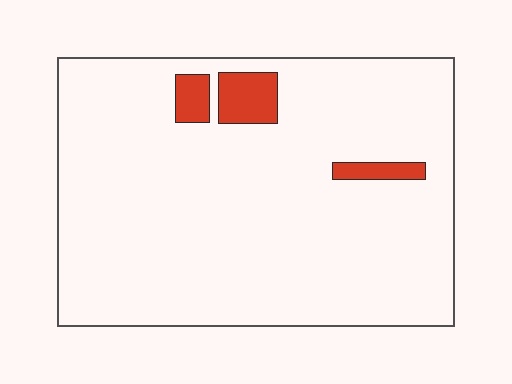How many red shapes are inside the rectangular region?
3.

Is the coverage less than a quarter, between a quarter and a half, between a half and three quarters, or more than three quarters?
Less than a quarter.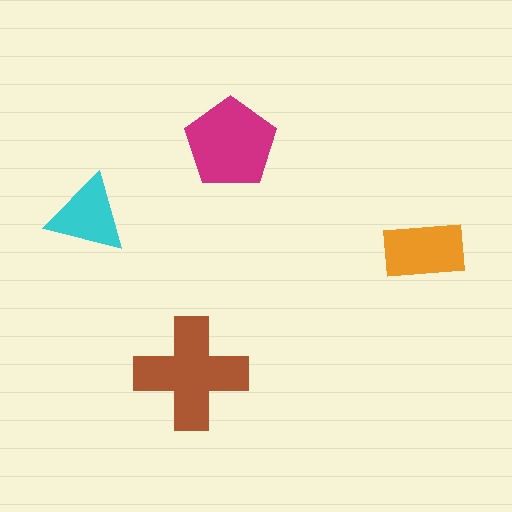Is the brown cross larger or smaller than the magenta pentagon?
Larger.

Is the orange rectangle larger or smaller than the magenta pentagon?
Smaller.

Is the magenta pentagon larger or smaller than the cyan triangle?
Larger.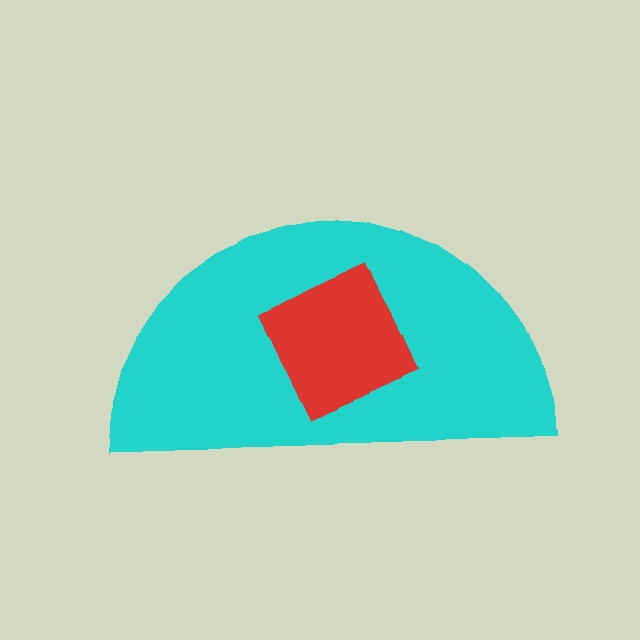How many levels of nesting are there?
2.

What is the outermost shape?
The cyan semicircle.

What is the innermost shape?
The red diamond.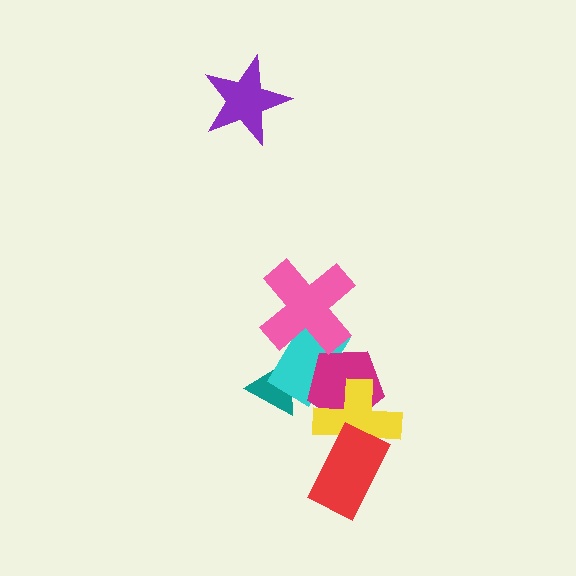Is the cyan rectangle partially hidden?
Yes, it is partially covered by another shape.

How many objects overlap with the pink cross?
1 object overlaps with the pink cross.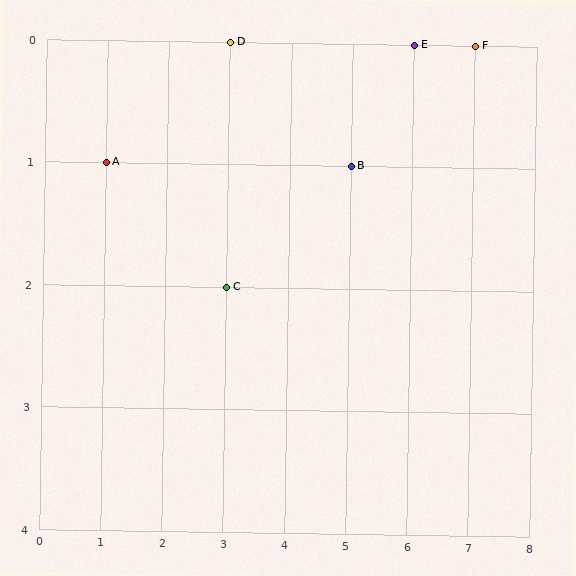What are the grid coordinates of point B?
Point B is at grid coordinates (5, 1).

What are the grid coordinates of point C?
Point C is at grid coordinates (3, 2).